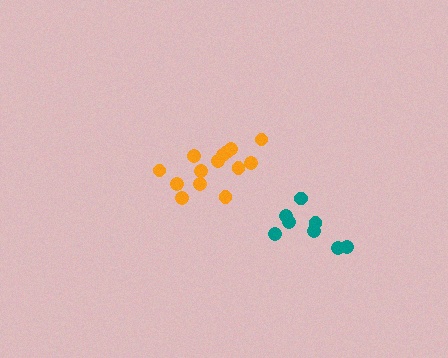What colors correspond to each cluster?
The clusters are colored: orange, teal.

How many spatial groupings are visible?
There are 2 spatial groupings.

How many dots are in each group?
Group 1: 14 dots, Group 2: 8 dots (22 total).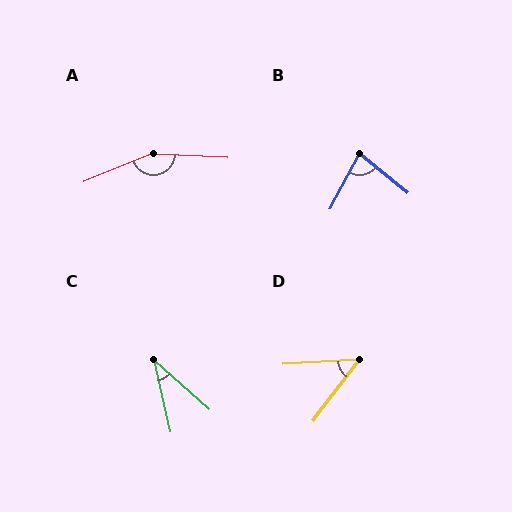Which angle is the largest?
A, at approximately 155 degrees.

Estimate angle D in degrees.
Approximately 50 degrees.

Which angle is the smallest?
C, at approximately 35 degrees.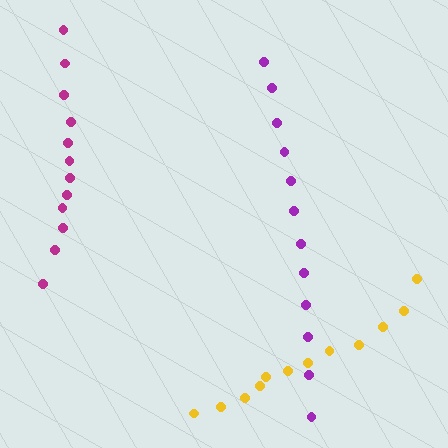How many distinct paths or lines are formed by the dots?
There are 3 distinct paths.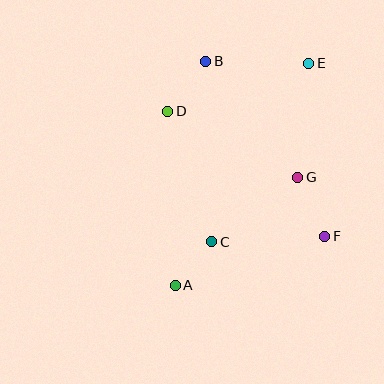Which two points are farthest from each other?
Points A and E are farthest from each other.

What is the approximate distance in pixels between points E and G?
The distance between E and G is approximately 115 pixels.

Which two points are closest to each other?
Points A and C are closest to each other.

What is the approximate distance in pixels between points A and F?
The distance between A and F is approximately 157 pixels.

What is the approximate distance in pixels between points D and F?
The distance between D and F is approximately 201 pixels.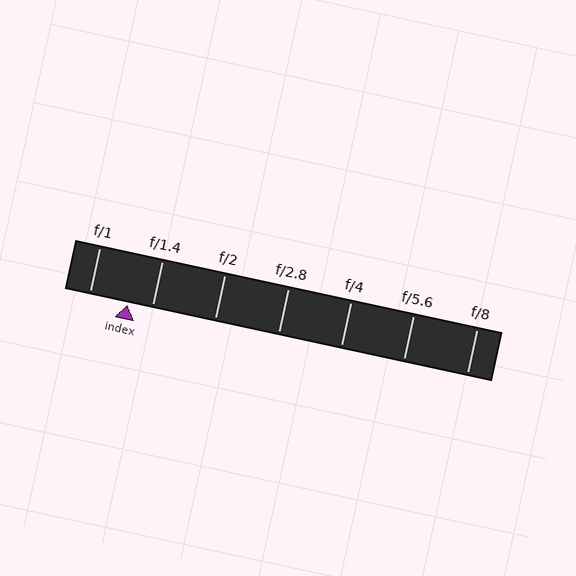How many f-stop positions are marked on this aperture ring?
There are 7 f-stop positions marked.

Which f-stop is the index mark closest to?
The index mark is closest to f/1.4.